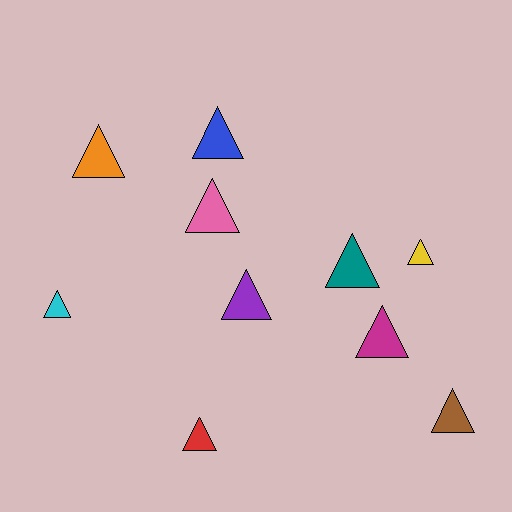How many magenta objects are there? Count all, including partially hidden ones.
There is 1 magenta object.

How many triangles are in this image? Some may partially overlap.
There are 10 triangles.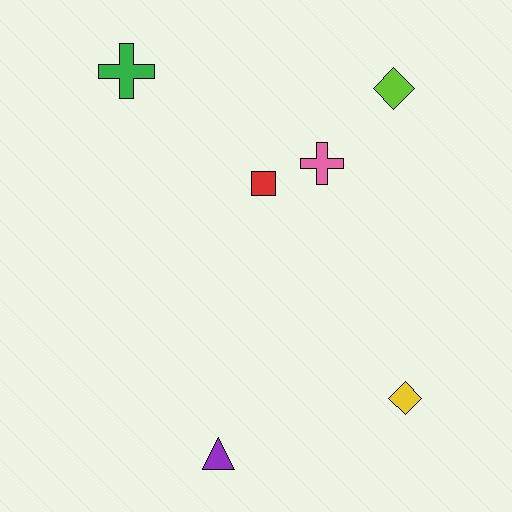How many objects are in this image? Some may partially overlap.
There are 6 objects.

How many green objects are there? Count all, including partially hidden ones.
There is 1 green object.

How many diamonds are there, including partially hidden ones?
There are 2 diamonds.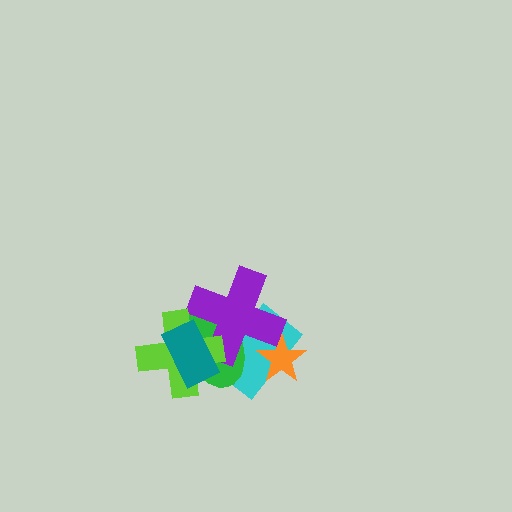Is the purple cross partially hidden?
Yes, it is partially covered by another shape.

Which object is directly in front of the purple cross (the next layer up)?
The lime cross is directly in front of the purple cross.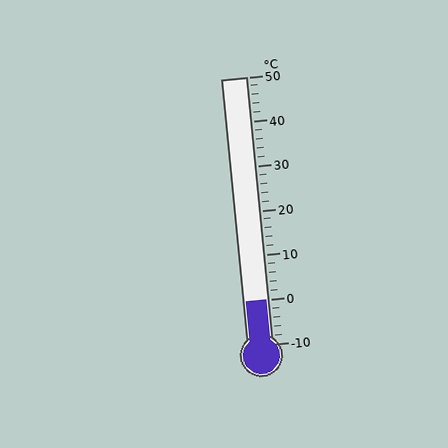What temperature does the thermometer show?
The thermometer shows approximately 0°C.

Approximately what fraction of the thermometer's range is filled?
The thermometer is filled to approximately 15% of its range.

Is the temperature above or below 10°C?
The temperature is below 10°C.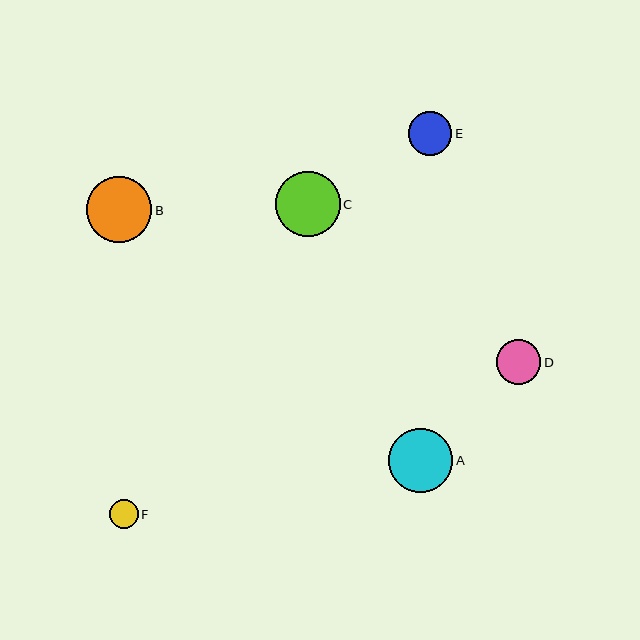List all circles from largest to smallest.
From largest to smallest: C, B, A, D, E, F.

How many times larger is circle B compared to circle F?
Circle B is approximately 2.2 times the size of circle F.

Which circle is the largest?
Circle C is the largest with a size of approximately 65 pixels.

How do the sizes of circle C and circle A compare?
Circle C and circle A are approximately the same size.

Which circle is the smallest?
Circle F is the smallest with a size of approximately 29 pixels.